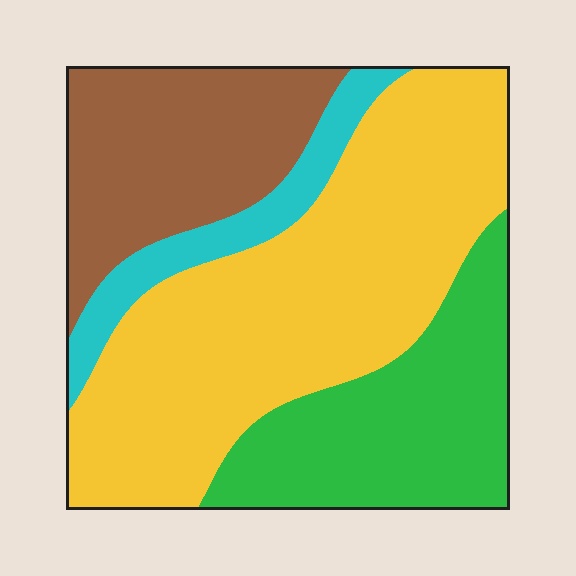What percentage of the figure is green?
Green covers roughly 25% of the figure.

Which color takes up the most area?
Yellow, at roughly 45%.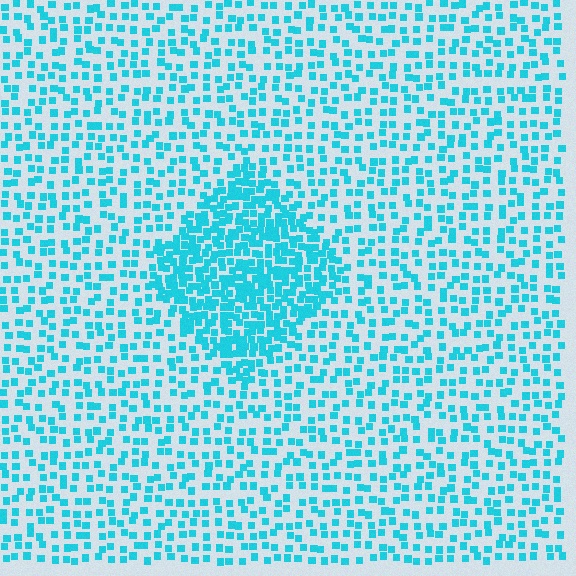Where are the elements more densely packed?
The elements are more densely packed inside the diamond boundary.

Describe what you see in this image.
The image contains small cyan elements arranged at two different densities. A diamond-shaped region is visible where the elements are more densely packed than the surrounding area.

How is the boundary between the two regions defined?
The boundary is defined by a change in element density (approximately 2.3x ratio). All elements are the same color, size, and shape.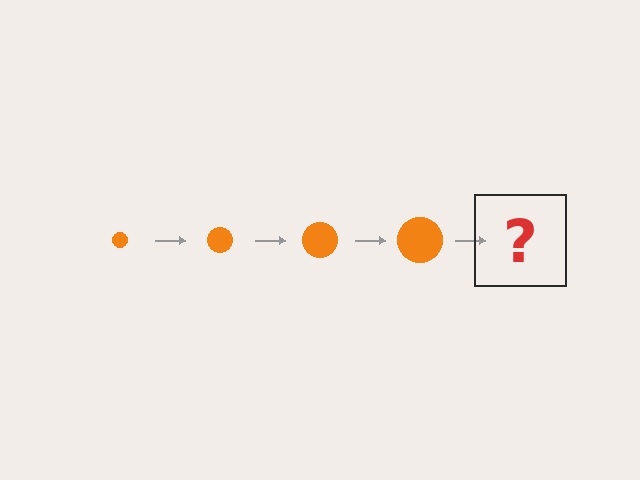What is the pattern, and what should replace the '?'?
The pattern is that the circle gets progressively larger each step. The '?' should be an orange circle, larger than the previous one.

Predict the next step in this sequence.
The next step is an orange circle, larger than the previous one.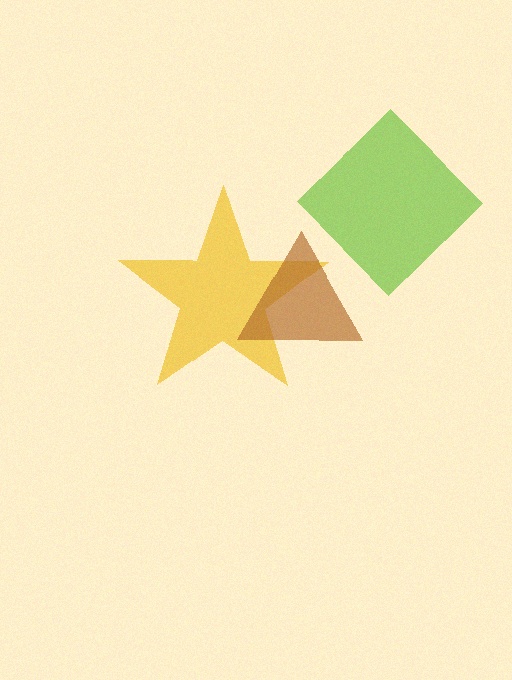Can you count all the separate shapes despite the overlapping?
Yes, there are 3 separate shapes.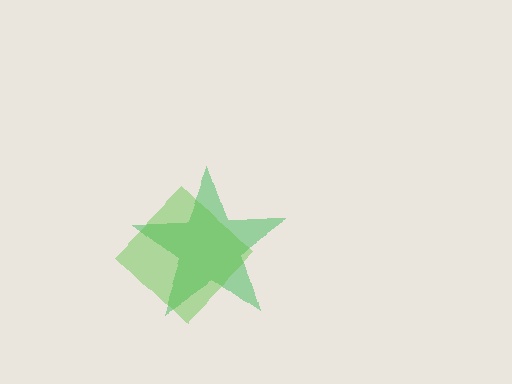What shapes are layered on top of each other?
The layered shapes are: a green star, a lime diamond.